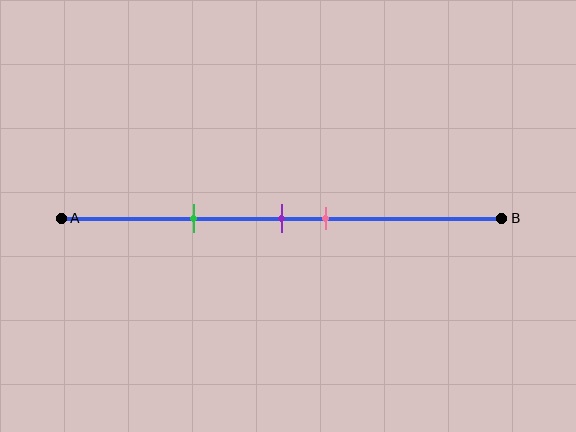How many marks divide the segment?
There are 3 marks dividing the segment.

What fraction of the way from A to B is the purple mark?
The purple mark is approximately 50% (0.5) of the way from A to B.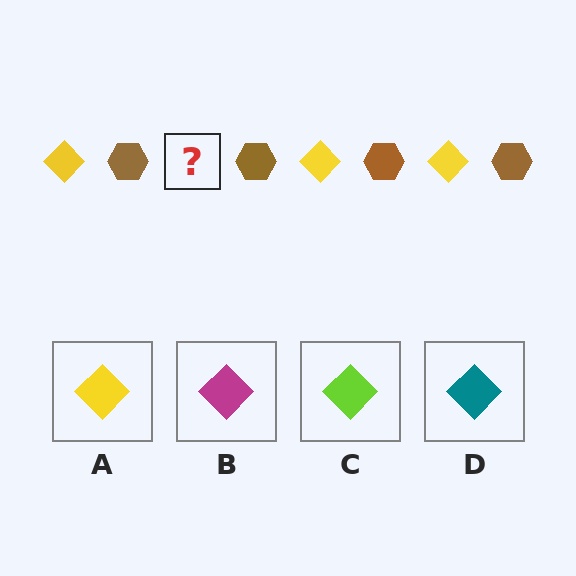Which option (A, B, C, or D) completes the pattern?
A.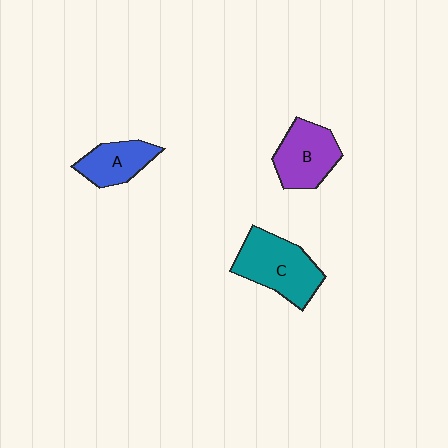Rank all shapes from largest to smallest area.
From largest to smallest: C (teal), B (purple), A (blue).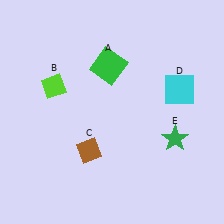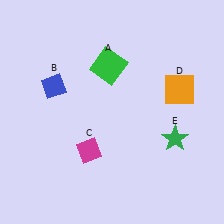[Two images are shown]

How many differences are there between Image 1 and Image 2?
There are 3 differences between the two images.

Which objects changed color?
B changed from lime to blue. C changed from brown to magenta. D changed from cyan to orange.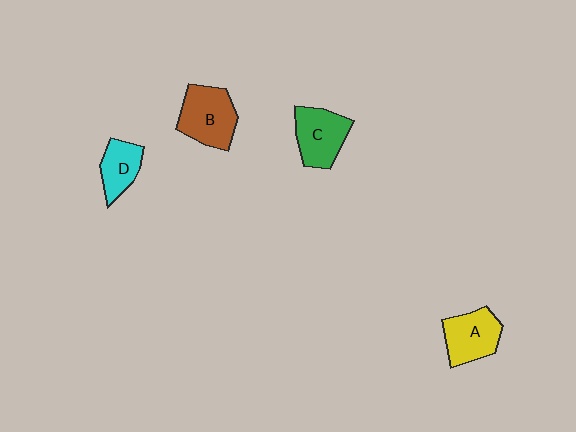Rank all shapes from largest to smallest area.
From largest to smallest: B (brown), C (green), A (yellow), D (cyan).